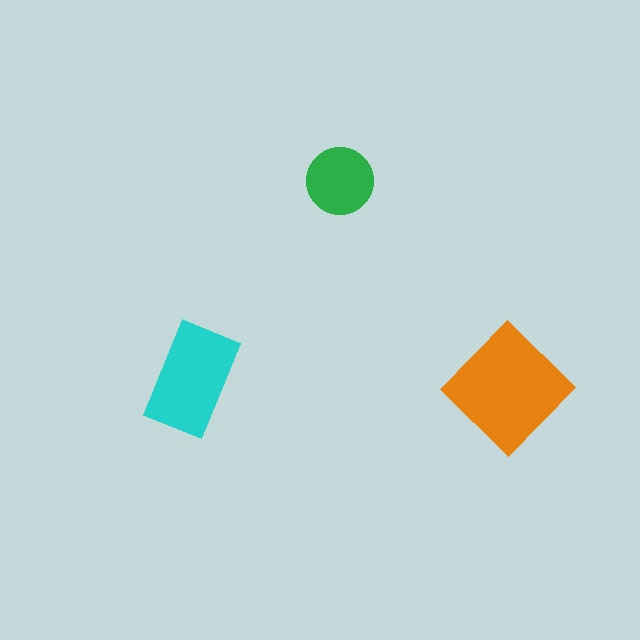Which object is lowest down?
The orange diamond is bottommost.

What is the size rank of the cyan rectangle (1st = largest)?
2nd.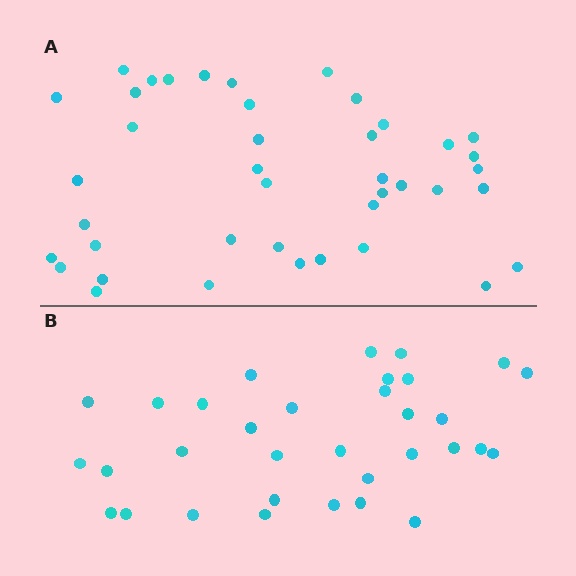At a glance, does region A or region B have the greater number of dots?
Region A (the top region) has more dots.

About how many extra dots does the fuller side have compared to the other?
Region A has roughly 8 or so more dots than region B.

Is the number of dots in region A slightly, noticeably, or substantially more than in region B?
Region A has only slightly more — the two regions are fairly close. The ratio is roughly 1.2 to 1.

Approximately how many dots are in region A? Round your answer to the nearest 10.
About 40 dots. (The exact count is 41, which rounds to 40.)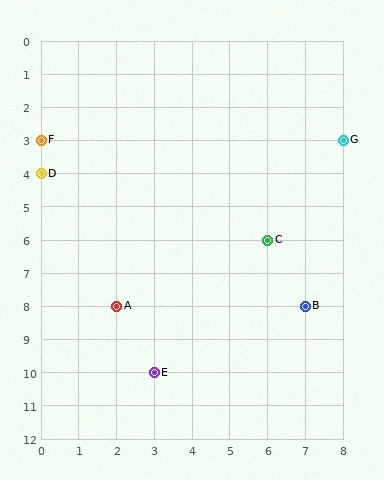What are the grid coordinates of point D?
Point D is at grid coordinates (0, 4).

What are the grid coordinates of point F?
Point F is at grid coordinates (0, 3).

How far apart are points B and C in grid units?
Points B and C are 1 column and 2 rows apart (about 2.2 grid units diagonally).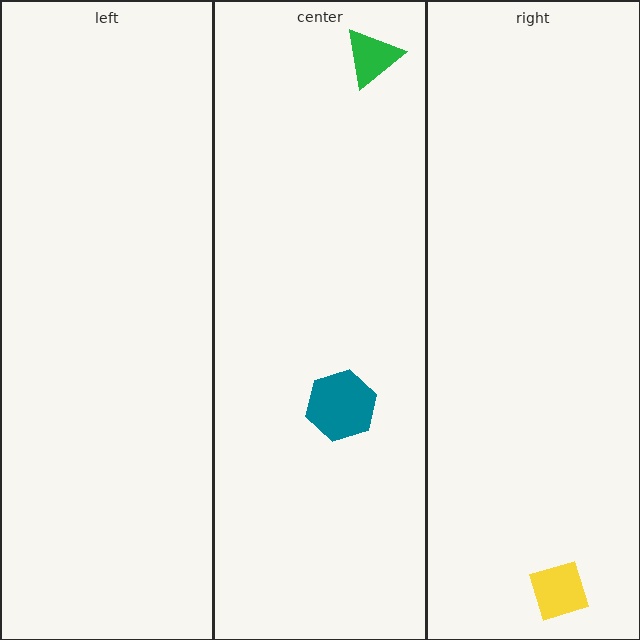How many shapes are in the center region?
2.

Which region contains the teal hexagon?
The center region.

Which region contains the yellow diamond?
The right region.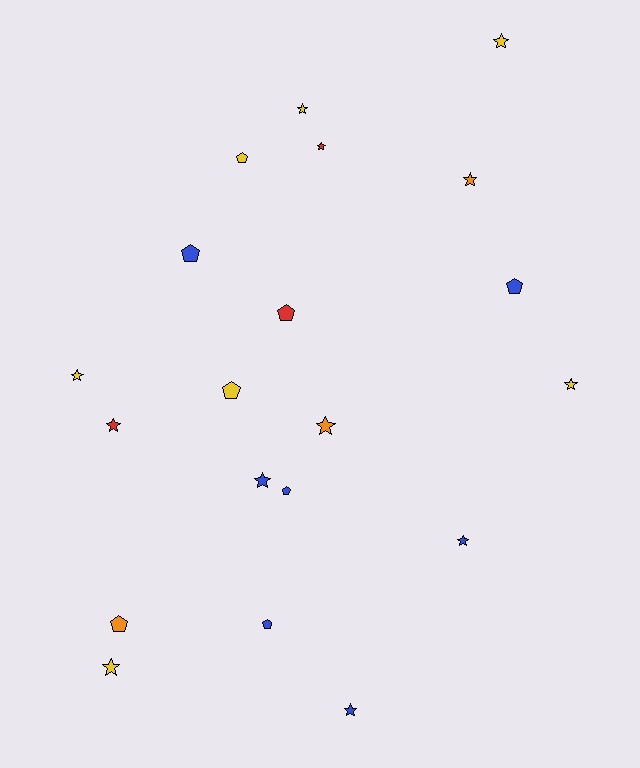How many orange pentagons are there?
There is 1 orange pentagon.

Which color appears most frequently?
Yellow, with 7 objects.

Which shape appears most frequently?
Star, with 12 objects.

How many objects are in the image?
There are 20 objects.